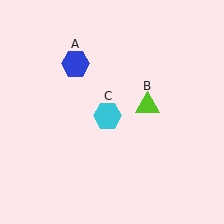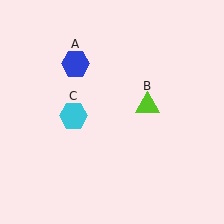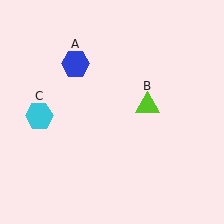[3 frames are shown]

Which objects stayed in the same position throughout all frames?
Blue hexagon (object A) and lime triangle (object B) remained stationary.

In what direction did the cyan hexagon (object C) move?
The cyan hexagon (object C) moved left.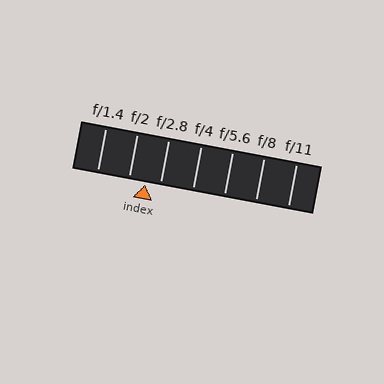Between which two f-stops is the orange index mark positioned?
The index mark is between f/2 and f/2.8.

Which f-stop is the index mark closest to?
The index mark is closest to f/2.8.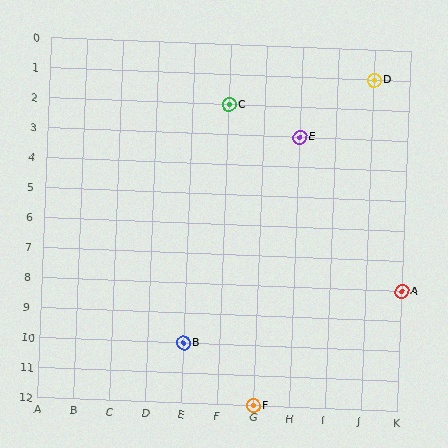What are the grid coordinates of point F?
Point F is at grid coordinates (G, 12).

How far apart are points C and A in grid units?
Points C and A are 5 columns and 6 rows apart (about 7.8 grid units diagonally).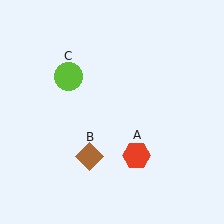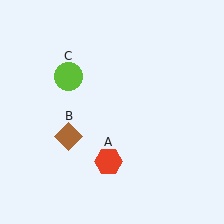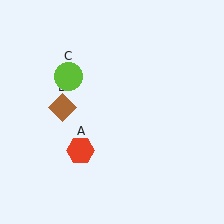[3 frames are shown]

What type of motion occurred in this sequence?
The red hexagon (object A), brown diamond (object B) rotated clockwise around the center of the scene.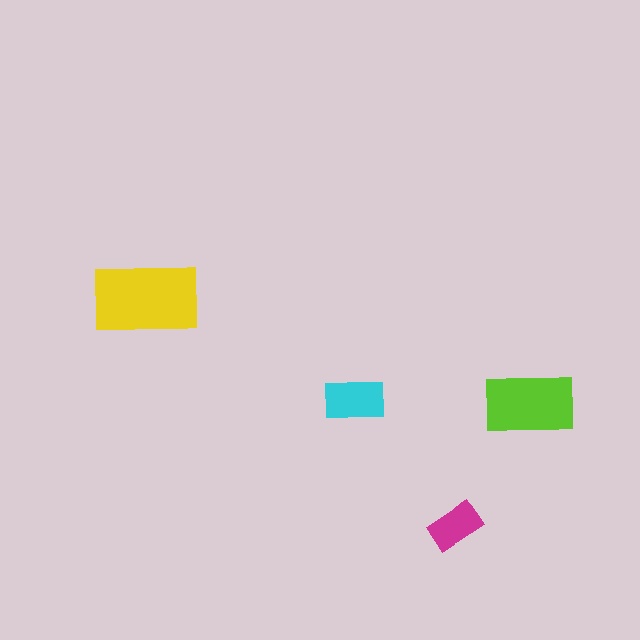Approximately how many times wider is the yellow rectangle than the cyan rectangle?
About 2 times wider.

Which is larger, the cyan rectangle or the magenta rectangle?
The cyan one.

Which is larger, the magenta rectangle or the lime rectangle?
The lime one.